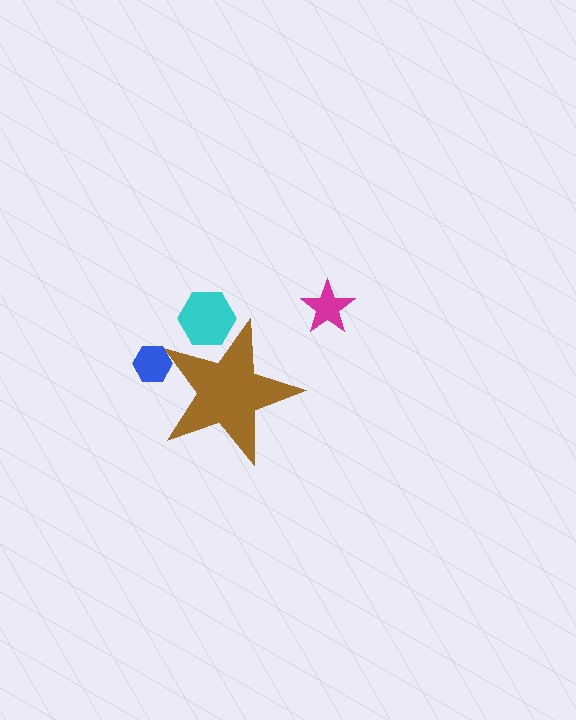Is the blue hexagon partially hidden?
Yes, the blue hexagon is partially hidden behind the brown star.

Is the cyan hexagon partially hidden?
Yes, the cyan hexagon is partially hidden behind the brown star.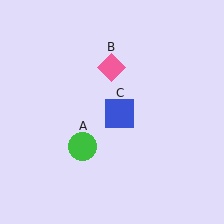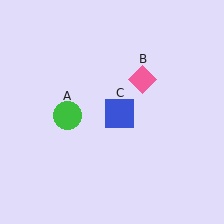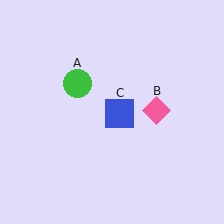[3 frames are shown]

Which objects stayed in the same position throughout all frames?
Blue square (object C) remained stationary.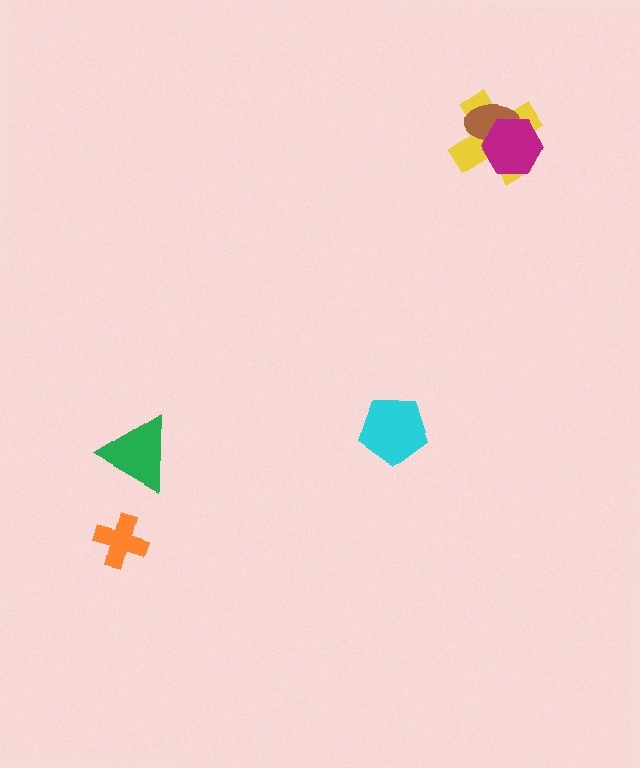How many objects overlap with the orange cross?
0 objects overlap with the orange cross.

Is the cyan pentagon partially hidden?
No, no other shape covers it.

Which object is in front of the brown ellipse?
The magenta hexagon is in front of the brown ellipse.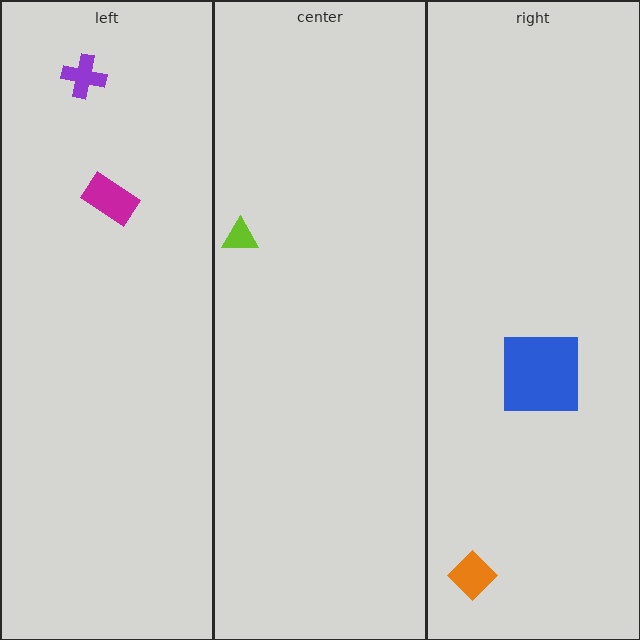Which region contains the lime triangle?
The center region.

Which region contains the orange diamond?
The right region.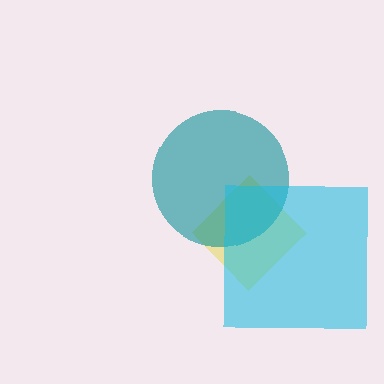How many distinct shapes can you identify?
There are 3 distinct shapes: a yellow diamond, a teal circle, a cyan square.